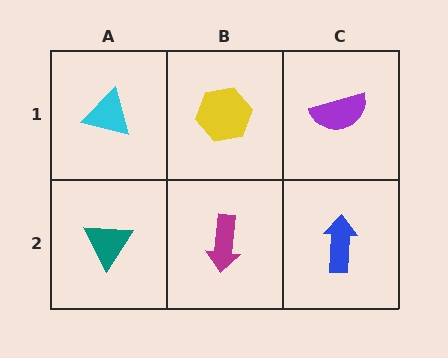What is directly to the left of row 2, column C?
A magenta arrow.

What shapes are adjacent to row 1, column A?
A teal triangle (row 2, column A), a yellow hexagon (row 1, column B).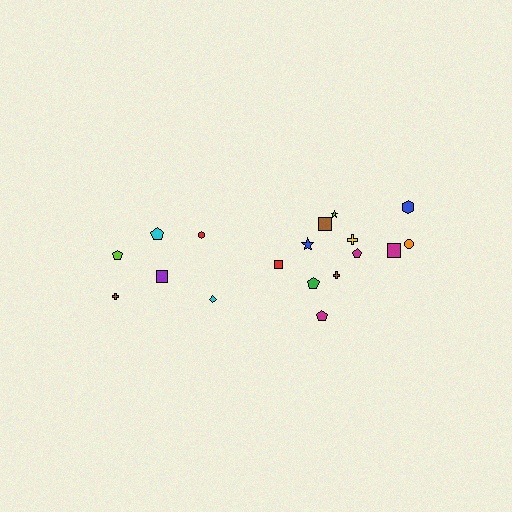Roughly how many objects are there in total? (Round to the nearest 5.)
Roughly 20 objects in total.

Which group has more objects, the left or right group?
The right group.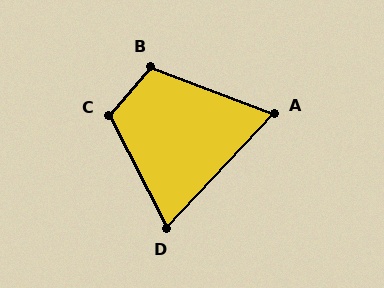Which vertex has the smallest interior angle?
A, at approximately 67 degrees.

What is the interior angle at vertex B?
Approximately 110 degrees (obtuse).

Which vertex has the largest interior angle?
C, at approximately 113 degrees.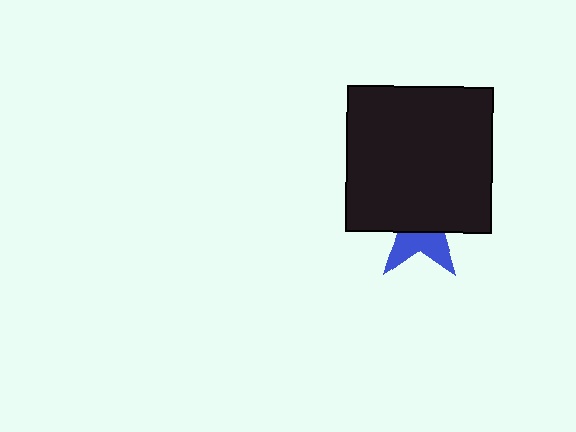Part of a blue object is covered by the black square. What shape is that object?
It is a star.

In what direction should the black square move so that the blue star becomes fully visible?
The black square should move up. That is the shortest direction to clear the overlap and leave the blue star fully visible.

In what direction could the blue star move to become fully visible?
The blue star could move down. That would shift it out from behind the black square entirely.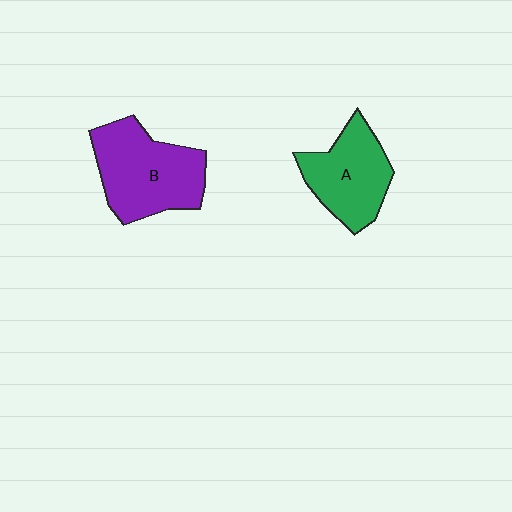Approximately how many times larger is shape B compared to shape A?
Approximately 1.3 times.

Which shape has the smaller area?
Shape A (green).